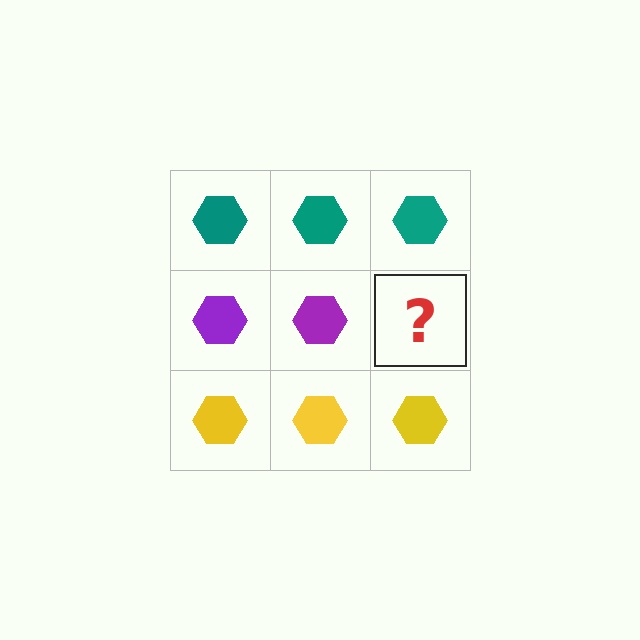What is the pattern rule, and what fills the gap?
The rule is that each row has a consistent color. The gap should be filled with a purple hexagon.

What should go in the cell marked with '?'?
The missing cell should contain a purple hexagon.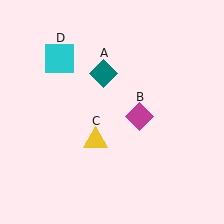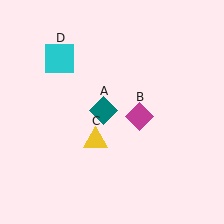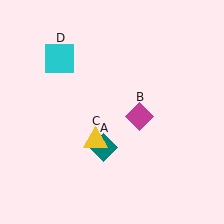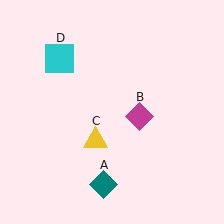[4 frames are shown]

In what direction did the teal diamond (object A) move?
The teal diamond (object A) moved down.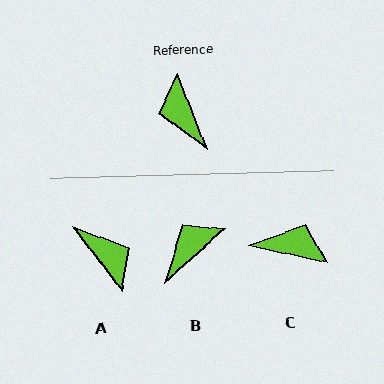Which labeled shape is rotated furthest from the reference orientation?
A, about 164 degrees away.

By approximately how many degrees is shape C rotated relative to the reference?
Approximately 123 degrees clockwise.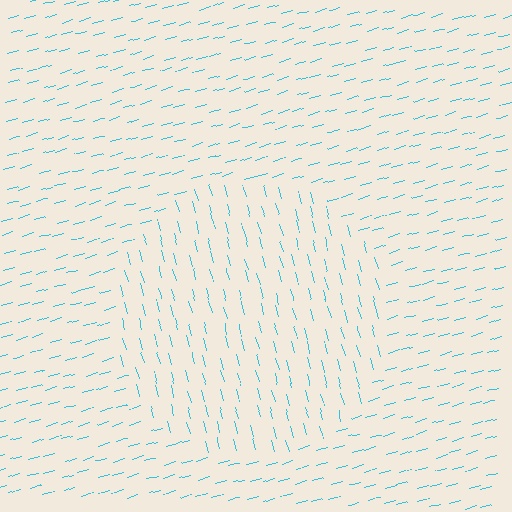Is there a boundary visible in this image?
Yes, there is a texture boundary formed by a change in line orientation.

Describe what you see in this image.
The image is filled with small cyan line segments. A circle region in the image has lines oriented differently from the surrounding lines, creating a visible texture boundary.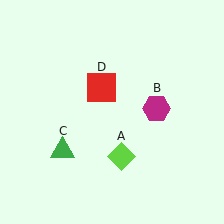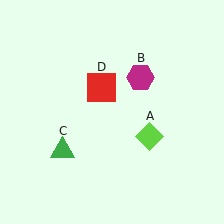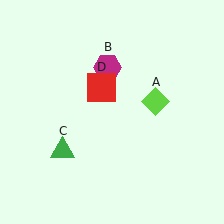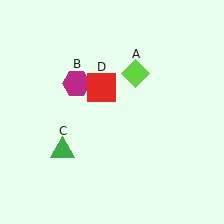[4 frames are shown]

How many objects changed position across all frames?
2 objects changed position: lime diamond (object A), magenta hexagon (object B).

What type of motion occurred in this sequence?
The lime diamond (object A), magenta hexagon (object B) rotated counterclockwise around the center of the scene.